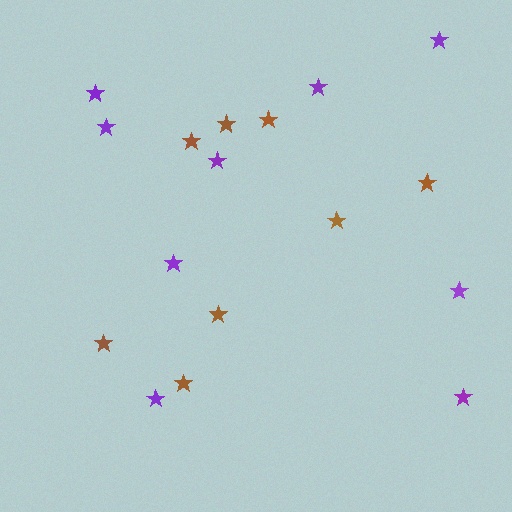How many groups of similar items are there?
There are 2 groups: one group of brown stars (8) and one group of purple stars (9).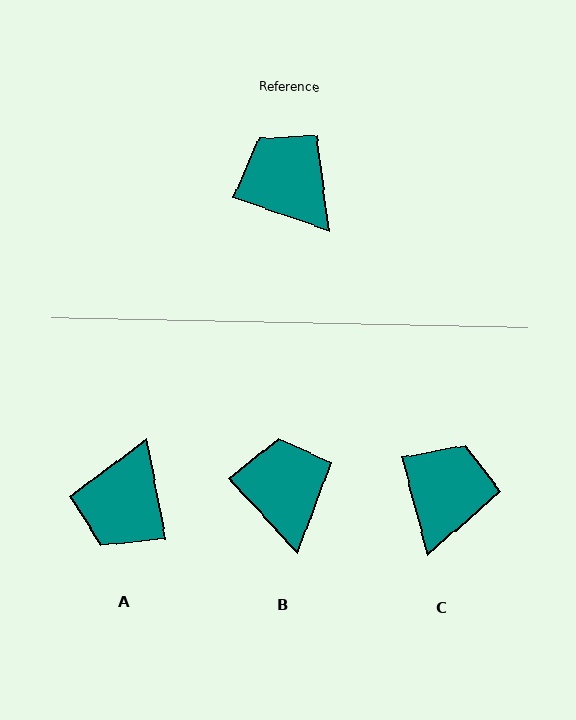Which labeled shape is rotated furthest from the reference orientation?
A, about 120 degrees away.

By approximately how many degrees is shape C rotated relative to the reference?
Approximately 56 degrees clockwise.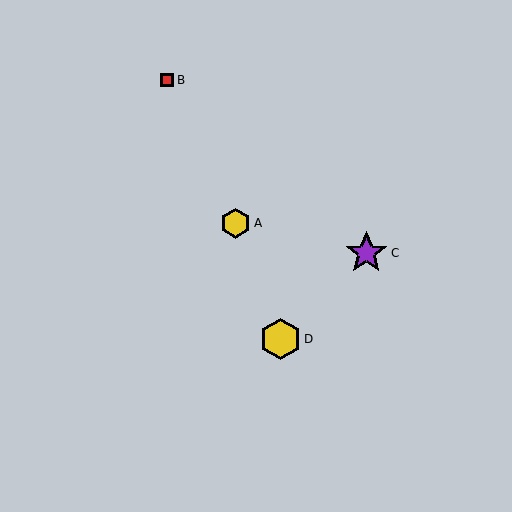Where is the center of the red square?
The center of the red square is at (167, 80).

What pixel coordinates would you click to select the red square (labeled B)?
Click at (167, 80) to select the red square B.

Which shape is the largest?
The purple star (labeled C) is the largest.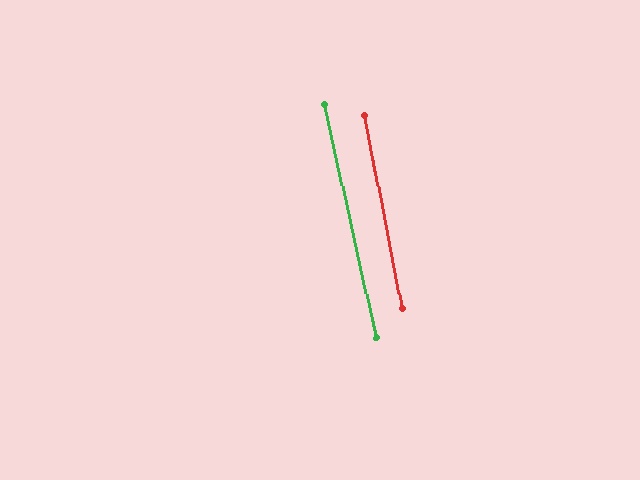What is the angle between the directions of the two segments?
Approximately 2 degrees.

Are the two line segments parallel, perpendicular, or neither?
Parallel — their directions differ by only 1.8°.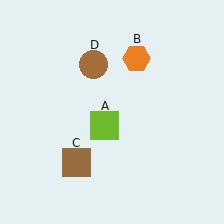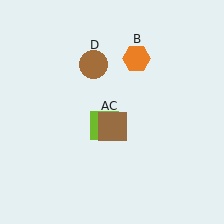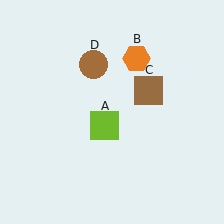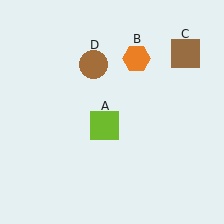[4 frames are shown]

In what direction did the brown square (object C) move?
The brown square (object C) moved up and to the right.